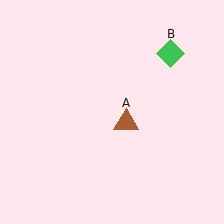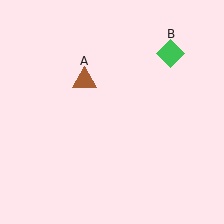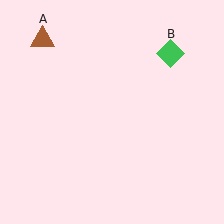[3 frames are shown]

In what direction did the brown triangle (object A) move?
The brown triangle (object A) moved up and to the left.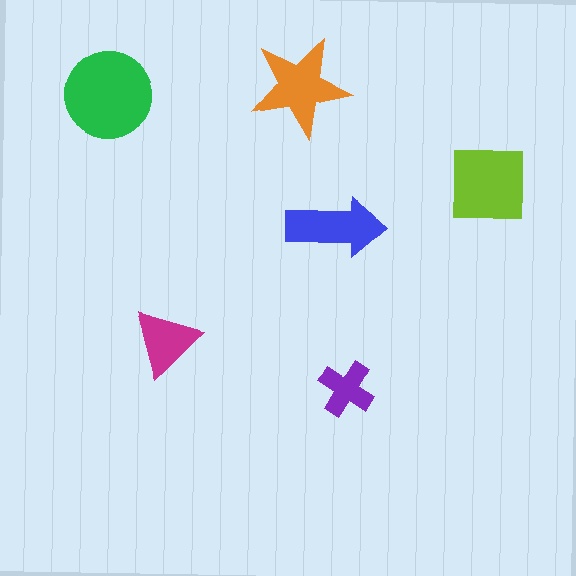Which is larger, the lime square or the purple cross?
The lime square.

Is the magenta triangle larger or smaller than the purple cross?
Larger.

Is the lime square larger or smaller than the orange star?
Larger.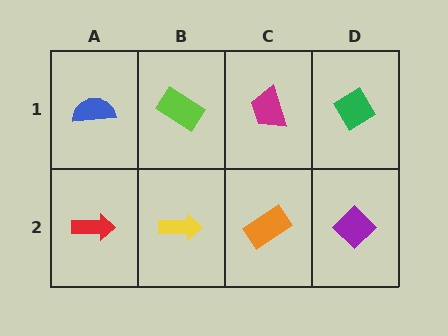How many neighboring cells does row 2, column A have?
2.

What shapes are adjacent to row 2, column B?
A lime rectangle (row 1, column B), a red arrow (row 2, column A), an orange rectangle (row 2, column C).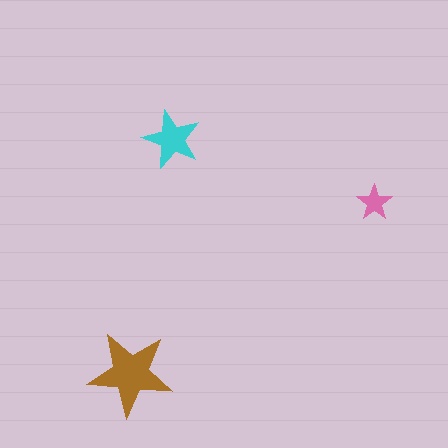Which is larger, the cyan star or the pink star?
The cyan one.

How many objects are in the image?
There are 3 objects in the image.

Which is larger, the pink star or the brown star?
The brown one.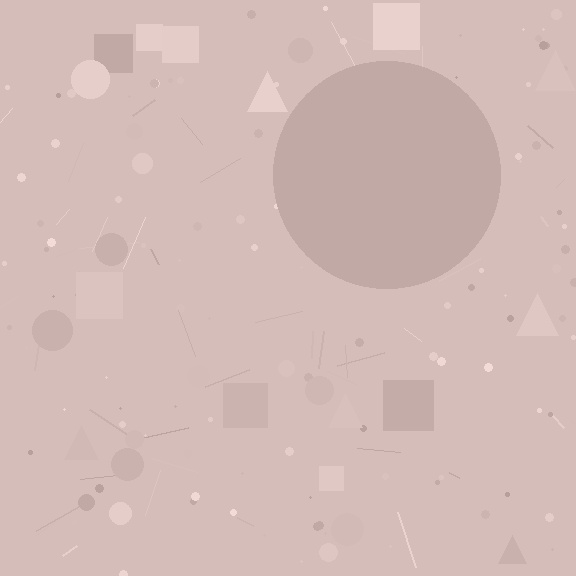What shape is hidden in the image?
A circle is hidden in the image.